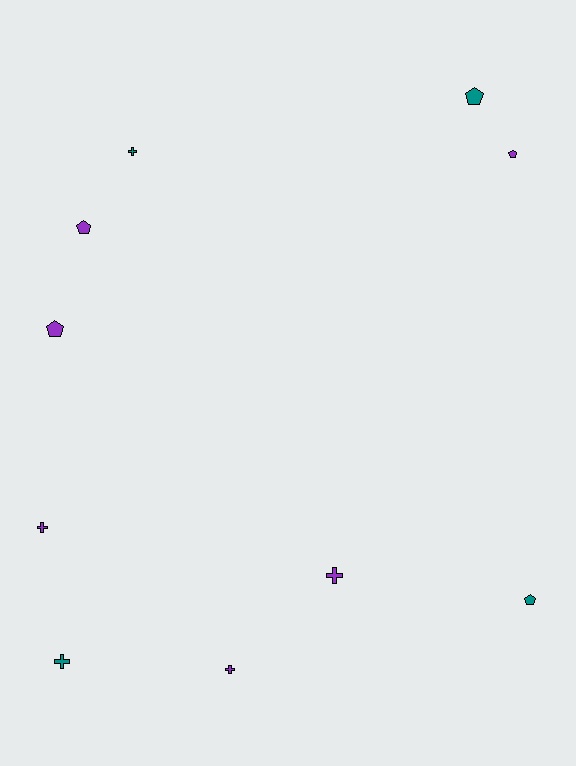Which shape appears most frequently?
Cross, with 5 objects.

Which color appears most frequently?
Purple, with 6 objects.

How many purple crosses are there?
There are 3 purple crosses.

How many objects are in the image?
There are 10 objects.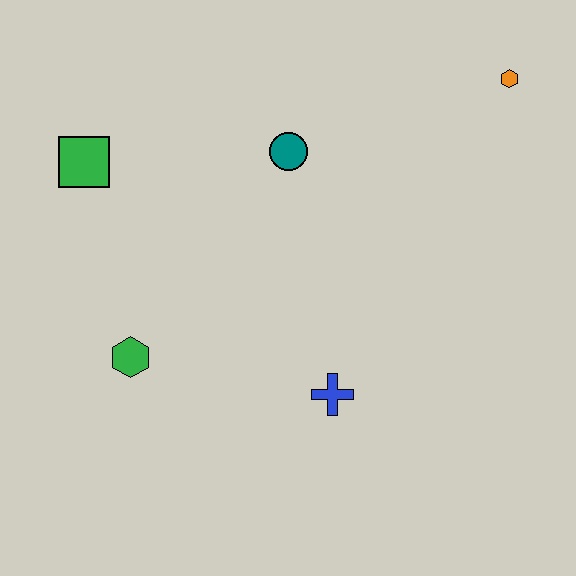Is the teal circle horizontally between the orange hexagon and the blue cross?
No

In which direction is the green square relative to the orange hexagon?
The green square is to the left of the orange hexagon.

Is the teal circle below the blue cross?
No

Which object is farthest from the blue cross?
The orange hexagon is farthest from the blue cross.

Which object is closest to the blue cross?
The green hexagon is closest to the blue cross.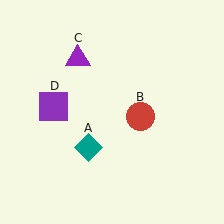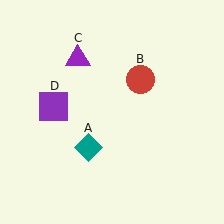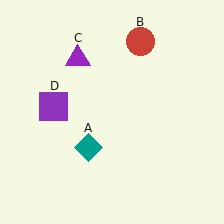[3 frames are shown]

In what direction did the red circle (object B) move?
The red circle (object B) moved up.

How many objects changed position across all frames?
1 object changed position: red circle (object B).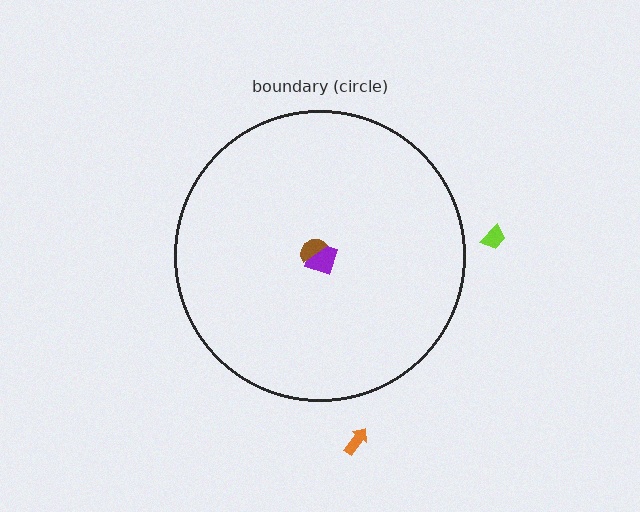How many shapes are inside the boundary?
2 inside, 2 outside.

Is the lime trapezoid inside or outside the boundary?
Outside.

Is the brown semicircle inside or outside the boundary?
Inside.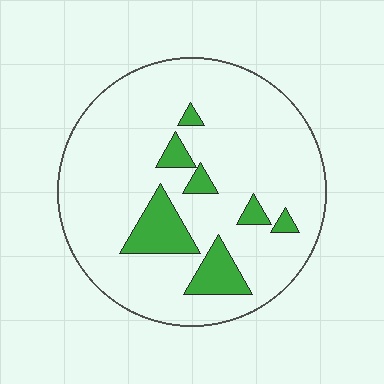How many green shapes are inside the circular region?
7.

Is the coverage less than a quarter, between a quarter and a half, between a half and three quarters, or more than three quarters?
Less than a quarter.